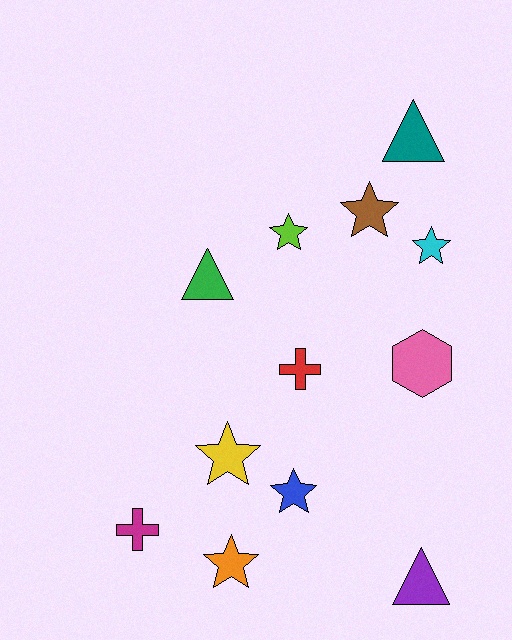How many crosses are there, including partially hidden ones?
There are 2 crosses.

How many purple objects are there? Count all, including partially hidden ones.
There is 1 purple object.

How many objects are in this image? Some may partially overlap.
There are 12 objects.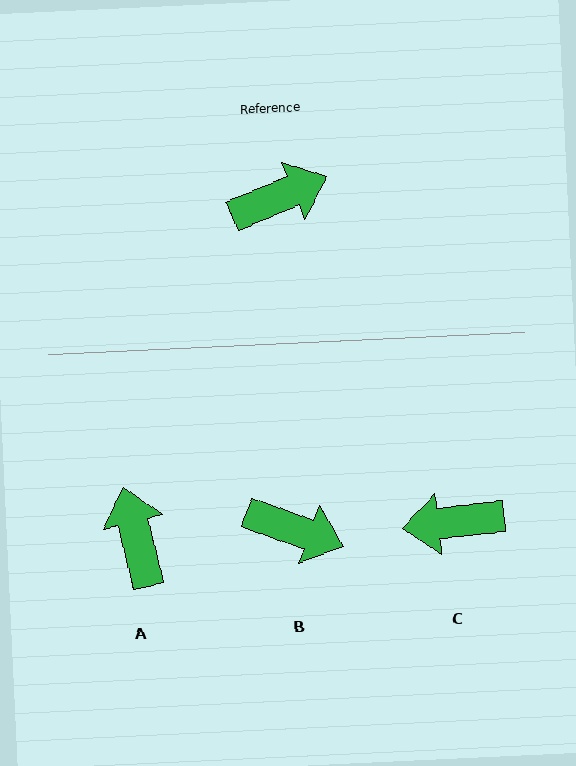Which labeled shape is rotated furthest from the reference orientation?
C, about 164 degrees away.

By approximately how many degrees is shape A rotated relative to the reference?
Approximately 82 degrees counter-clockwise.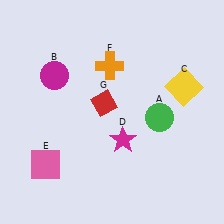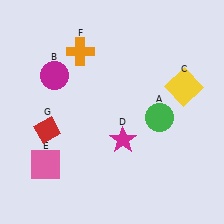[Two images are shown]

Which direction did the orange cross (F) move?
The orange cross (F) moved left.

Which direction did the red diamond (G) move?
The red diamond (G) moved left.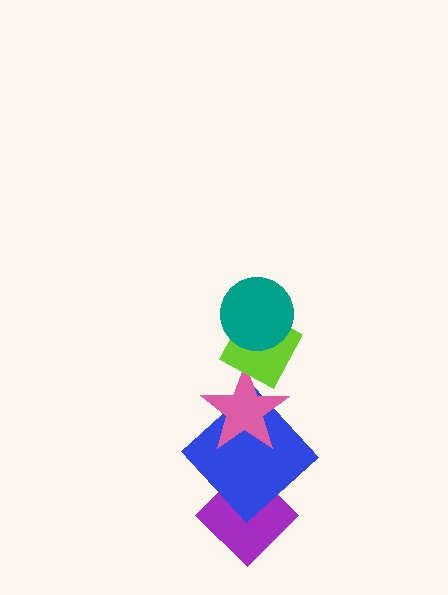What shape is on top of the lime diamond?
The teal circle is on top of the lime diamond.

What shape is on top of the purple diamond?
The blue diamond is on top of the purple diamond.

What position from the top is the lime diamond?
The lime diamond is 2nd from the top.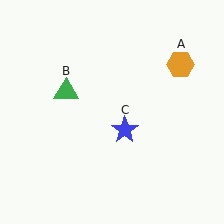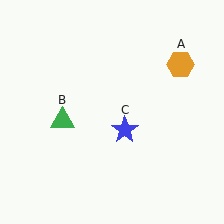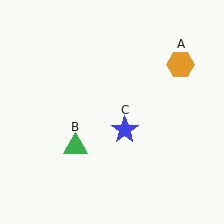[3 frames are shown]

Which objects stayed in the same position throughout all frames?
Orange hexagon (object A) and blue star (object C) remained stationary.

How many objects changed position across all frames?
1 object changed position: green triangle (object B).